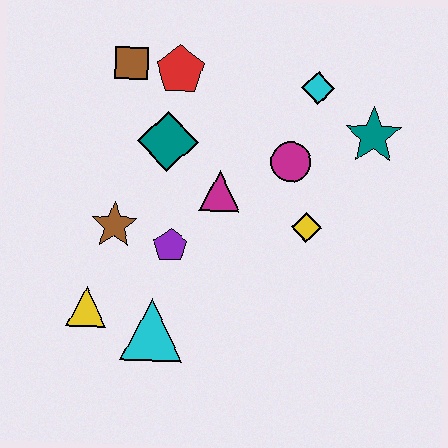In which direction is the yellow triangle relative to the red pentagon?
The yellow triangle is below the red pentagon.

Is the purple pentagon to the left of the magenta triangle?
Yes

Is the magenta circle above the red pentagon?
No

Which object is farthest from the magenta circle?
The yellow triangle is farthest from the magenta circle.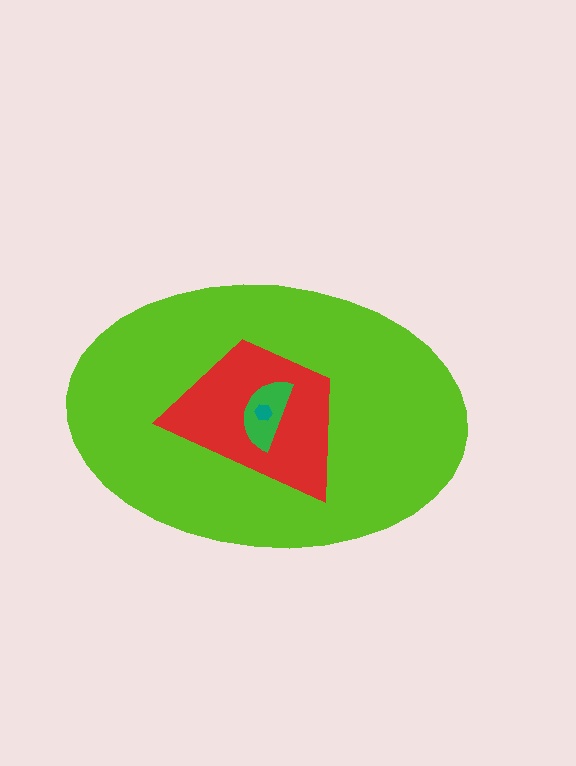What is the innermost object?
The teal hexagon.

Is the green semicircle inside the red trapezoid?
Yes.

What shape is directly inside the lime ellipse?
The red trapezoid.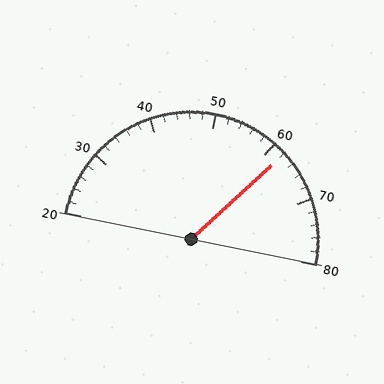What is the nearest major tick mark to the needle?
The nearest major tick mark is 60.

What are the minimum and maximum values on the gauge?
The gauge ranges from 20 to 80.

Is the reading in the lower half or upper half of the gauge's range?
The reading is in the upper half of the range (20 to 80).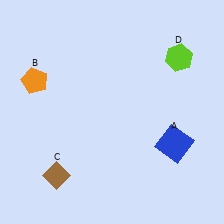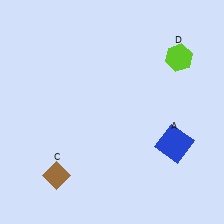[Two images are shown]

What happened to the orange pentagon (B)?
The orange pentagon (B) was removed in Image 2. It was in the top-left area of Image 1.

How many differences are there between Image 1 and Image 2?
There is 1 difference between the two images.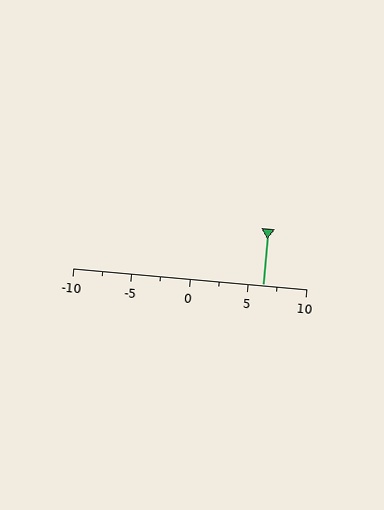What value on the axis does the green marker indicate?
The marker indicates approximately 6.2.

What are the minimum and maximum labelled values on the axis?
The axis runs from -10 to 10.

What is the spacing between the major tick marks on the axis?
The major ticks are spaced 5 apart.